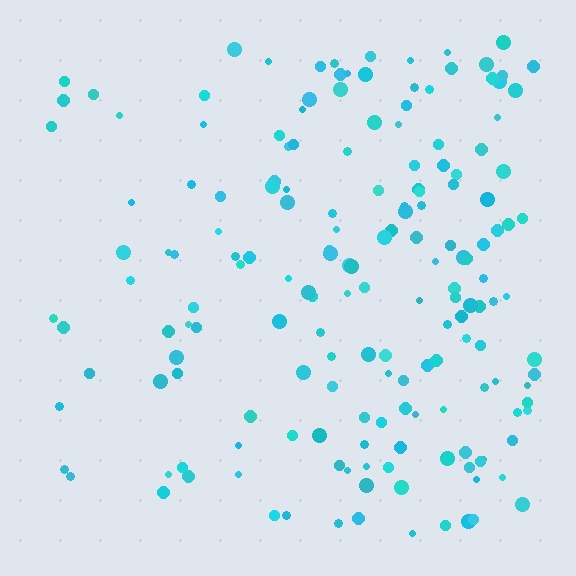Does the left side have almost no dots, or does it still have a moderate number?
Still a moderate number, just noticeably fewer than the right.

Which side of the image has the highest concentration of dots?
The right.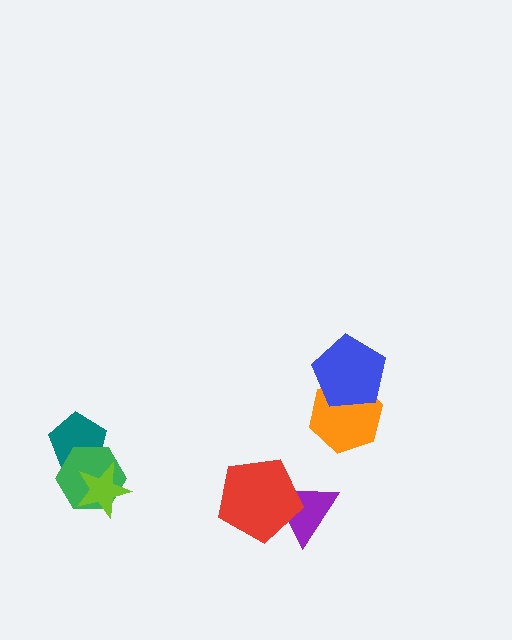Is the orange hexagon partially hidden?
Yes, it is partially covered by another shape.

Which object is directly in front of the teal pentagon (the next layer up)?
The green hexagon is directly in front of the teal pentagon.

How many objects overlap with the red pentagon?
1 object overlaps with the red pentagon.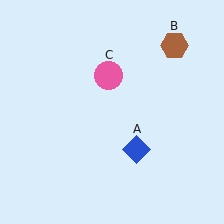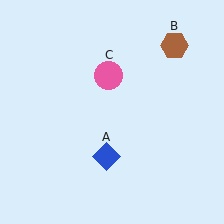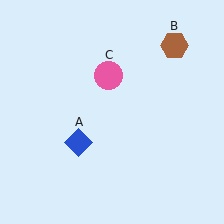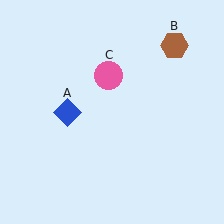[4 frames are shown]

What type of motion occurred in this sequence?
The blue diamond (object A) rotated clockwise around the center of the scene.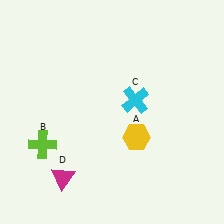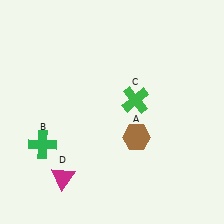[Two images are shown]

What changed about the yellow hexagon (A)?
In Image 1, A is yellow. In Image 2, it changed to brown.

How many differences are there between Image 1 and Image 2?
There are 3 differences between the two images.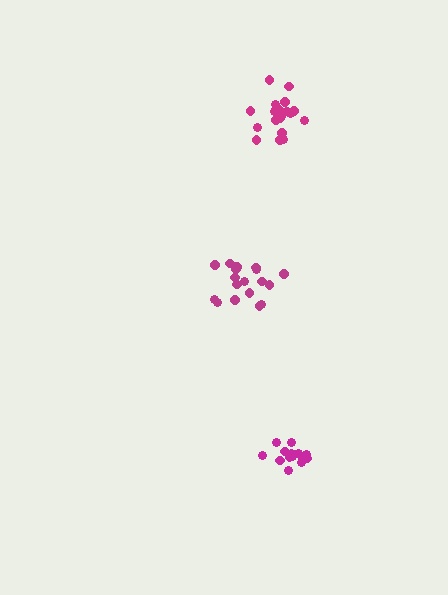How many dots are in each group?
Group 1: 19 dots, Group 2: 18 dots, Group 3: 14 dots (51 total).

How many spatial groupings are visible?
There are 3 spatial groupings.